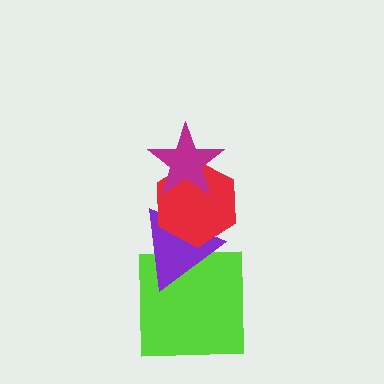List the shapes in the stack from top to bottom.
From top to bottom: the magenta star, the red hexagon, the purple triangle, the lime square.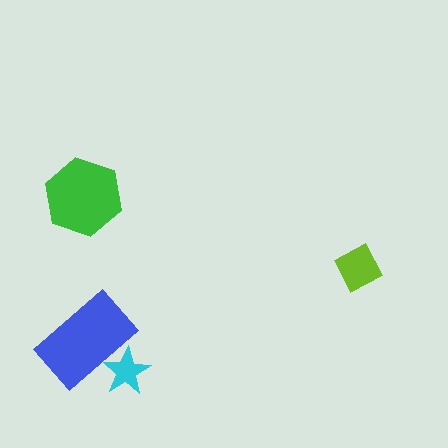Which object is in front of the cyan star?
The blue rectangle is in front of the cyan star.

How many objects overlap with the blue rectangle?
1 object overlaps with the blue rectangle.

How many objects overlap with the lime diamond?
0 objects overlap with the lime diamond.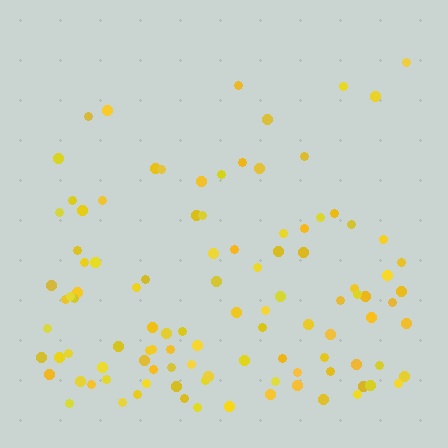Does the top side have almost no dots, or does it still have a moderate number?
Still a moderate number, just noticeably fewer than the bottom.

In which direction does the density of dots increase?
From top to bottom, with the bottom side densest.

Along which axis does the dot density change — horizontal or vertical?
Vertical.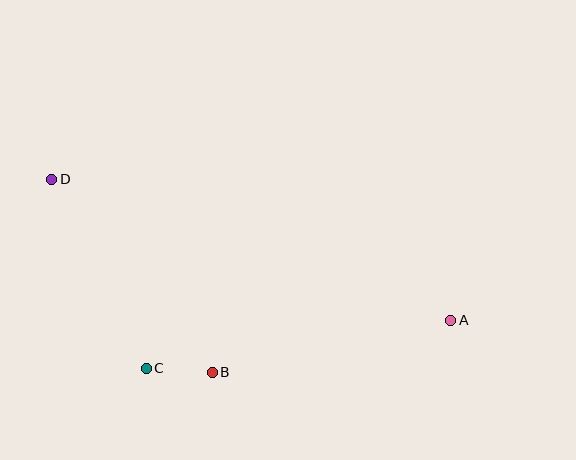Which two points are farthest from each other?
Points A and D are farthest from each other.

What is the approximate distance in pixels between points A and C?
The distance between A and C is approximately 308 pixels.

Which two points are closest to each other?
Points B and C are closest to each other.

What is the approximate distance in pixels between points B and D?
The distance between B and D is approximately 251 pixels.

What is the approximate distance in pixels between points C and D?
The distance between C and D is approximately 211 pixels.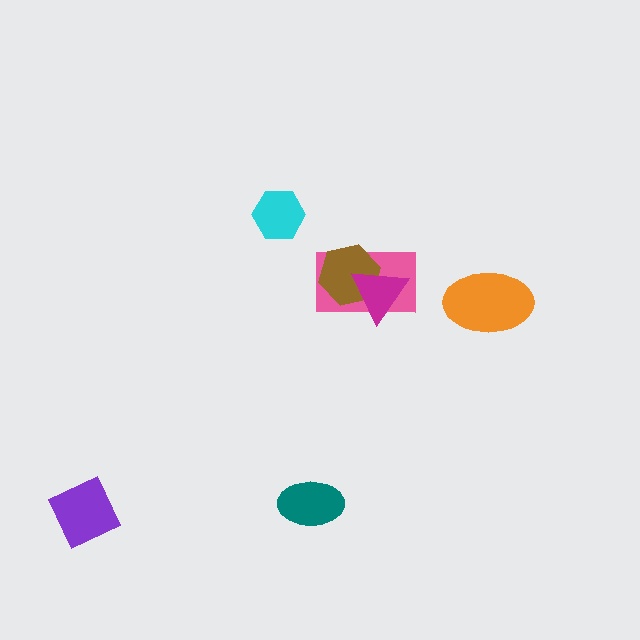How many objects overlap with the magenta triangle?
2 objects overlap with the magenta triangle.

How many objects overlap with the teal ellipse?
0 objects overlap with the teal ellipse.